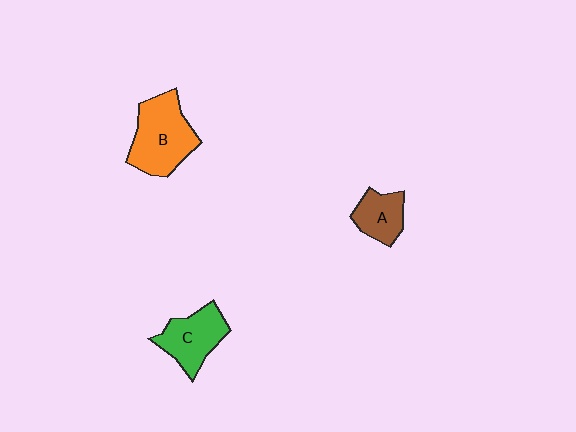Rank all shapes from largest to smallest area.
From largest to smallest: B (orange), C (green), A (brown).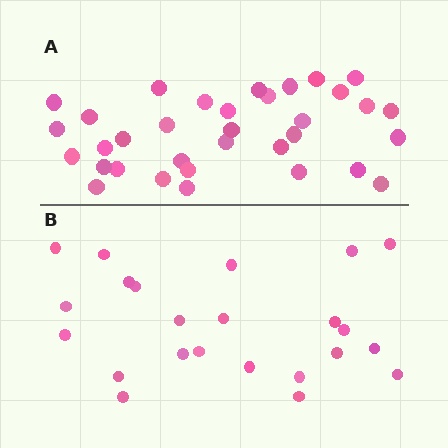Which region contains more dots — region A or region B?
Region A (the top region) has more dots.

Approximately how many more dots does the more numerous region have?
Region A has roughly 12 or so more dots than region B.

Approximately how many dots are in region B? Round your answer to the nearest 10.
About 20 dots. (The exact count is 23, which rounds to 20.)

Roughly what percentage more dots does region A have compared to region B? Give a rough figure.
About 50% more.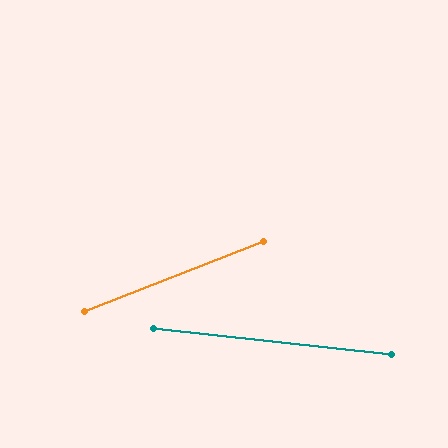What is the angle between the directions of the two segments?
Approximately 28 degrees.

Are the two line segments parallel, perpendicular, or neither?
Neither parallel nor perpendicular — they differ by about 28°.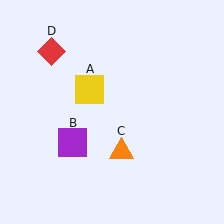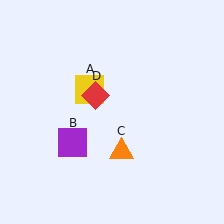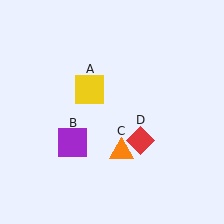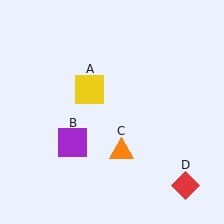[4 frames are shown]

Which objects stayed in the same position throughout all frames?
Yellow square (object A) and purple square (object B) and orange triangle (object C) remained stationary.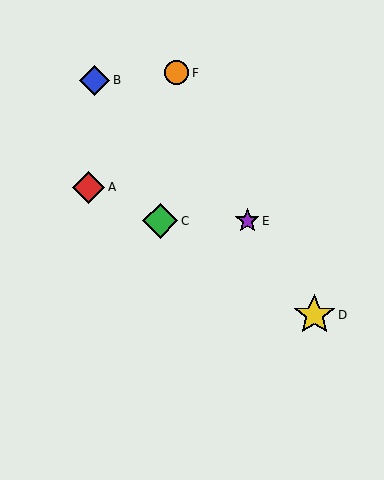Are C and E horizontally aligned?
Yes, both are at y≈221.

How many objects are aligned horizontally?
2 objects (C, E) are aligned horizontally.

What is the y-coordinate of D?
Object D is at y≈315.